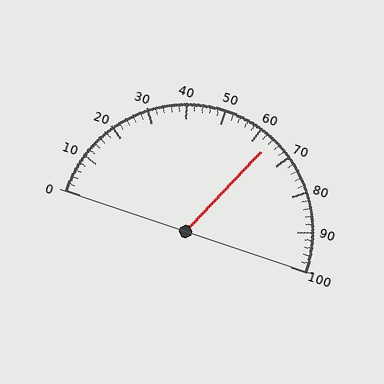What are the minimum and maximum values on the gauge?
The gauge ranges from 0 to 100.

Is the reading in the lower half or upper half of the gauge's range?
The reading is in the upper half of the range (0 to 100).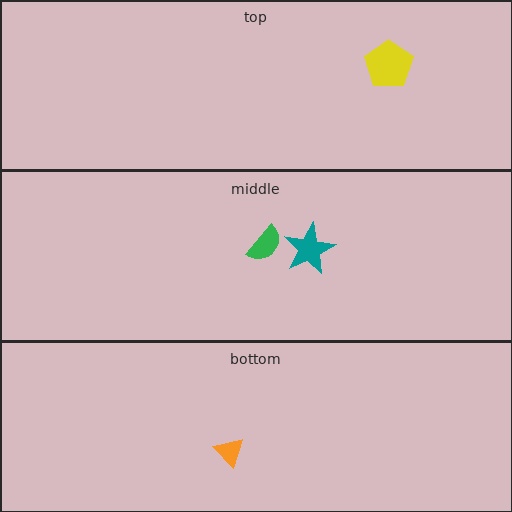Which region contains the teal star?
The middle region.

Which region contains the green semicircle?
The middle region.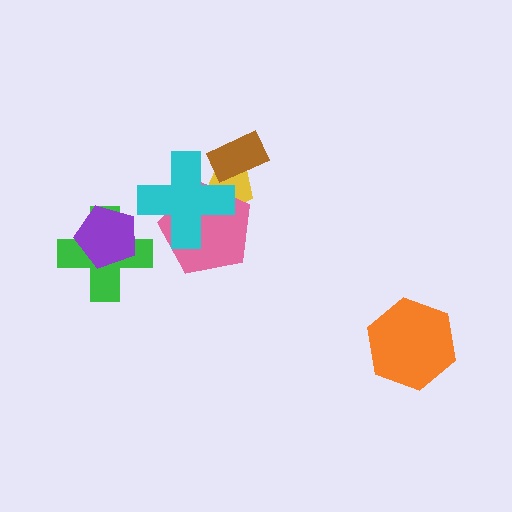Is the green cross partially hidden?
Yes, it is partially covered by another shape.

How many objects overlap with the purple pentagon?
1 object overlaps with the purple pentagon.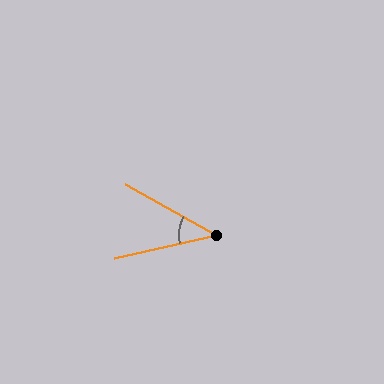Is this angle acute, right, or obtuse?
It is acute.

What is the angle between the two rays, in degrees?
Approximately 42 degrees.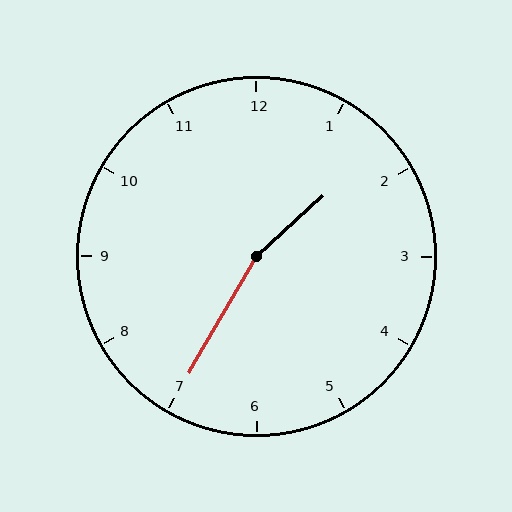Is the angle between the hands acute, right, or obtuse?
It is obtuse.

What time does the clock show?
1:35.